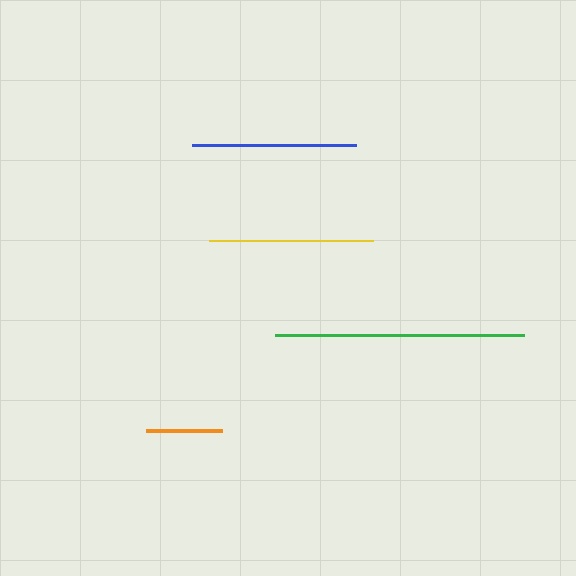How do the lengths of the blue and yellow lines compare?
The blue and yellow lines are approximately the same length.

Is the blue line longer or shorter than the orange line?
The blue line is longer than the orange line.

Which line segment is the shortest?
The orange line is the shortest at approximately 76 pixels.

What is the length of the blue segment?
The blue segment is approximately 163 pixels long.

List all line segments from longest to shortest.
From longest to shortest: green, blue, yellow, orange.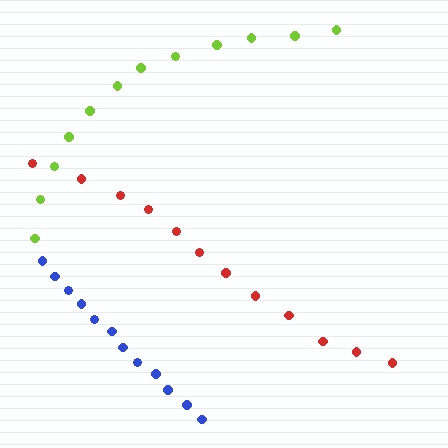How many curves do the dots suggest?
There are 3 distinct paths.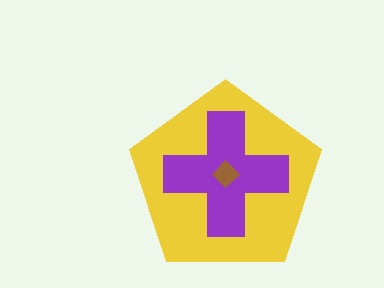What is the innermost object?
The brown diamond.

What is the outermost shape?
The yellow pentagon.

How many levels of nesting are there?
3.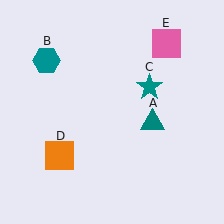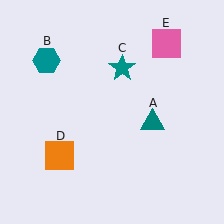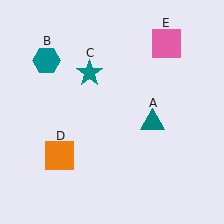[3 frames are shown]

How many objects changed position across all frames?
1 object changed position: teal star (object C).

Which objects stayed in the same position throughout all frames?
Teal triangle (object A) and teal hexagon (object B) and orange square (object D) and pink square (object E) remained stationary.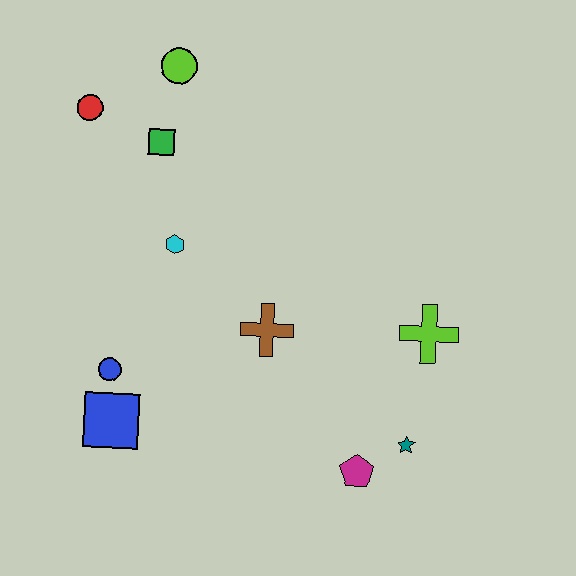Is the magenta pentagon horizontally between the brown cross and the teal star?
Yes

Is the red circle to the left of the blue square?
Yes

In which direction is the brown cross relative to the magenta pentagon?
The brown cross is above the magenta pentagon.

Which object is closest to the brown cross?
The cyan hexagon is closest to the brown cross.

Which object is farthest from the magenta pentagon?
The red circle is farthest from the magenta pentagon.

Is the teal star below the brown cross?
Yes